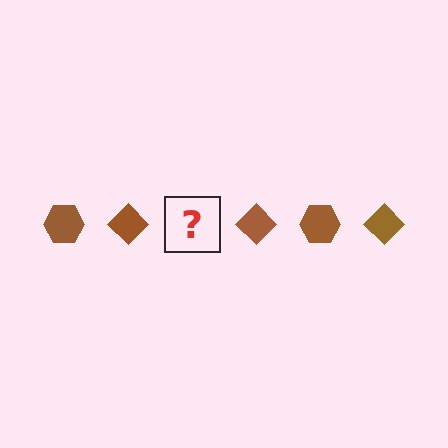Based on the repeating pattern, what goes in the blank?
The blank should be a brown hexagon.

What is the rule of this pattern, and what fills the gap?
The rule is that the pattern cycles through hexagon, diamond shapes in brown. The gap should be filled with a brown hexagon.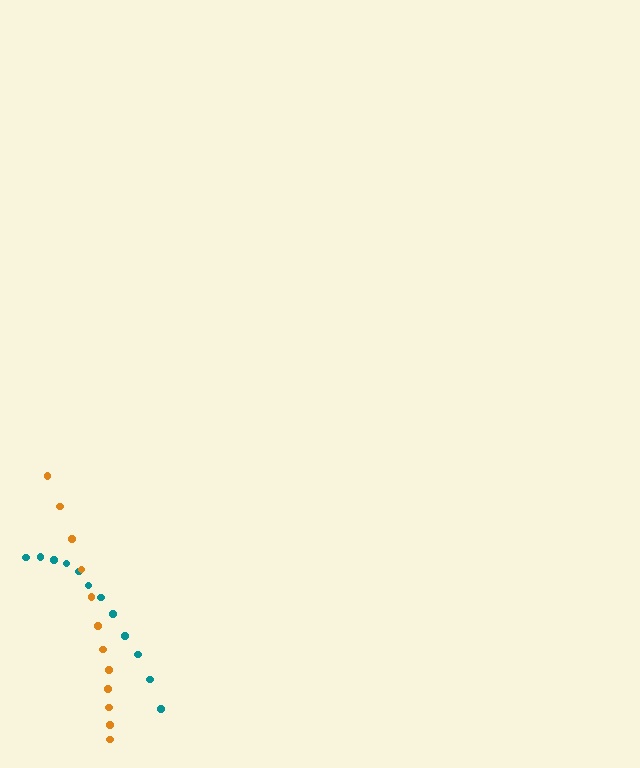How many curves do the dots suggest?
There are 2 distinct paths.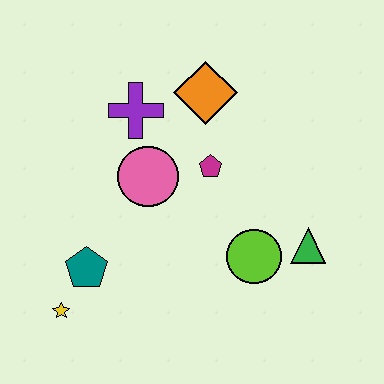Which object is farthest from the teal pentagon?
The green triangle is farthest from the teal pentagon.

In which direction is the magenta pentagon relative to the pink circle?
The magenta pentagon is to the right of the pink circle.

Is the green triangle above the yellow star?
Yes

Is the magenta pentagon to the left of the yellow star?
No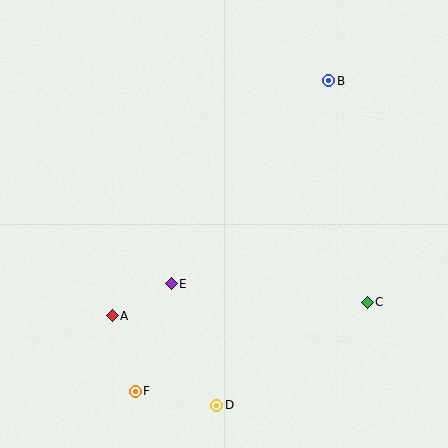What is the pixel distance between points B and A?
The distance between B and A is 320 pixels.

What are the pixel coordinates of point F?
Point F is at (135, 391).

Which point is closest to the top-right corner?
Point B is closest to the top-right corner.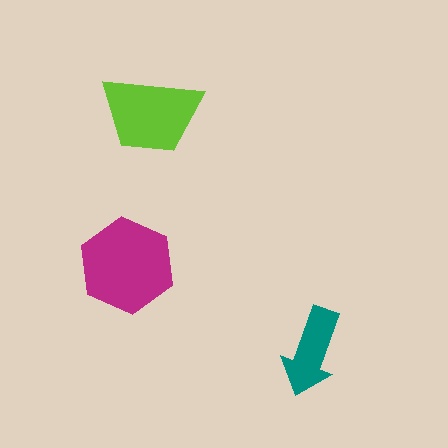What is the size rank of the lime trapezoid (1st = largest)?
2nd.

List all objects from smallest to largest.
The teal arrow, the lime trapezoid, the magenta hexagon.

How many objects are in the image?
There are 3 objects in the image.